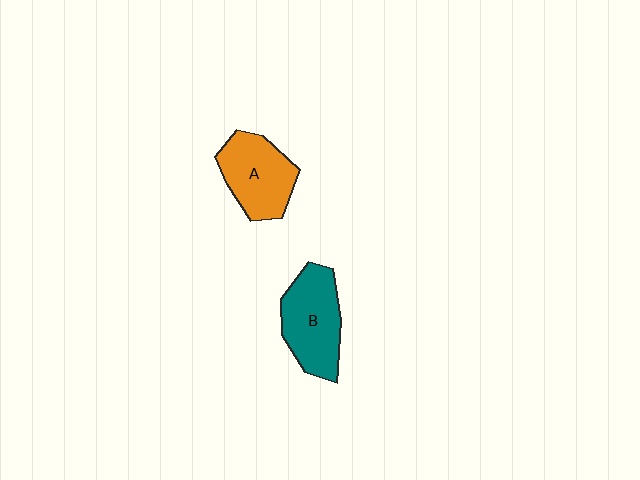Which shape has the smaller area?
Shape A (orange).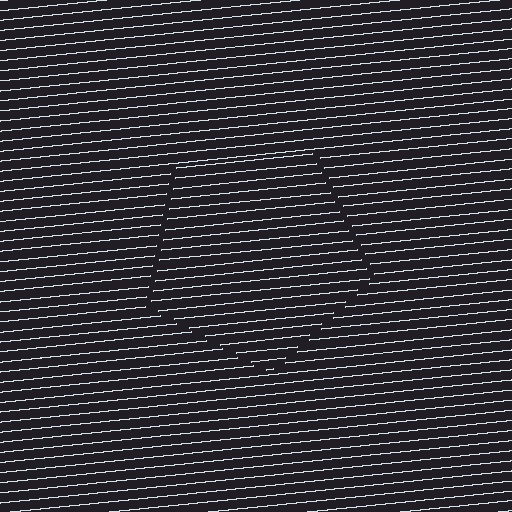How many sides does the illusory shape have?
5 sides — the line-ends trace a pentagon.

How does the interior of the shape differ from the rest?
The interior of the shape contains the same grating, shifted by half a period — the contour is defined by the phase discontinuity where line-ends from the inner and outer gratings abut.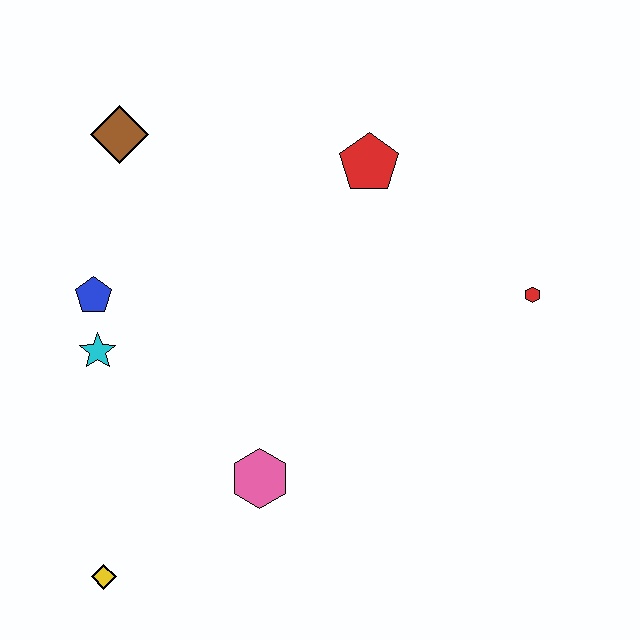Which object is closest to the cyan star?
The blue pentagon is closest to the cyan star.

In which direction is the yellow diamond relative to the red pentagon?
The yellow diamond is below the red pentagon.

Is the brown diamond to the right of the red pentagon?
No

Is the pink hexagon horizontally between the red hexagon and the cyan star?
Yes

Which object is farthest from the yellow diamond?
The red hexagon is farthest from the yellow diamond.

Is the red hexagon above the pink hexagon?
Yes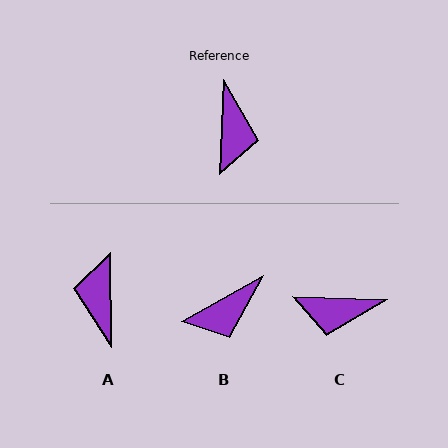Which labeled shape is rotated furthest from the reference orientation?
A, about 177 degrees away.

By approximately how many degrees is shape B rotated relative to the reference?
Approximately 59 degrees clockwise.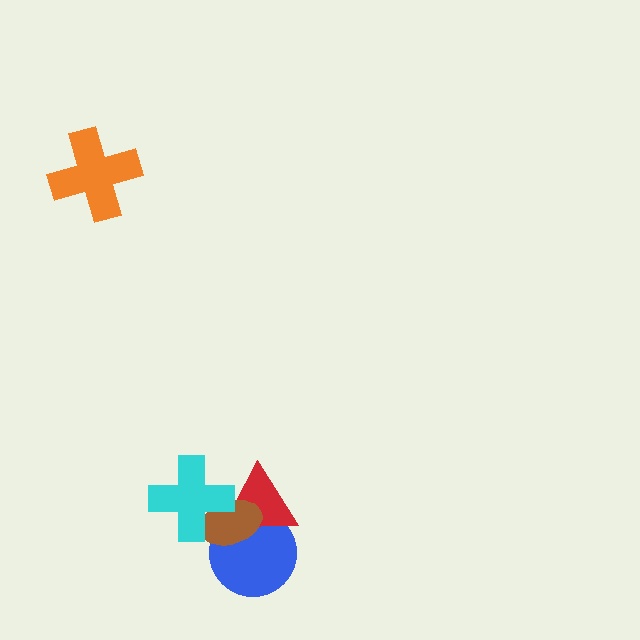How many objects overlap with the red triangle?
3 objects overlap with the red triangle.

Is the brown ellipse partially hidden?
Yes, it is partially covered by another shape.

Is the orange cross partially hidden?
No, no other shape covers it.